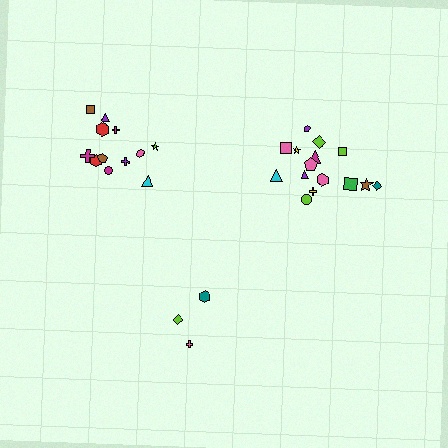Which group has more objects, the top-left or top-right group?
The top-right group.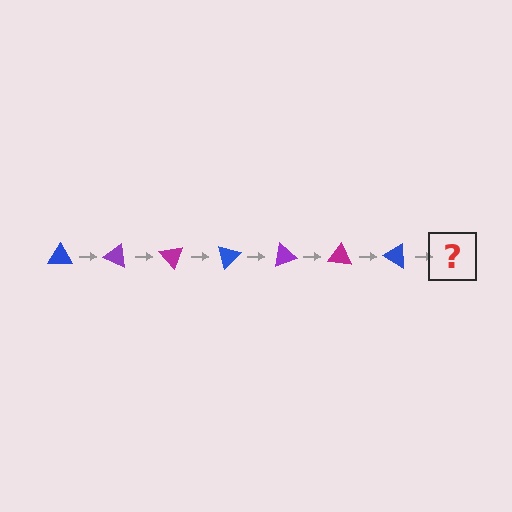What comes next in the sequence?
The next element should be a purple triangle, rotated 175 degrees from the start.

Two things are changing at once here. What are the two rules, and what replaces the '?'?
The two rules are that it rotates 25 degrees each step and the color cycles through blue, purple, and magenta. The '?' should be a purple triangle, rotated 175 degrees from the start.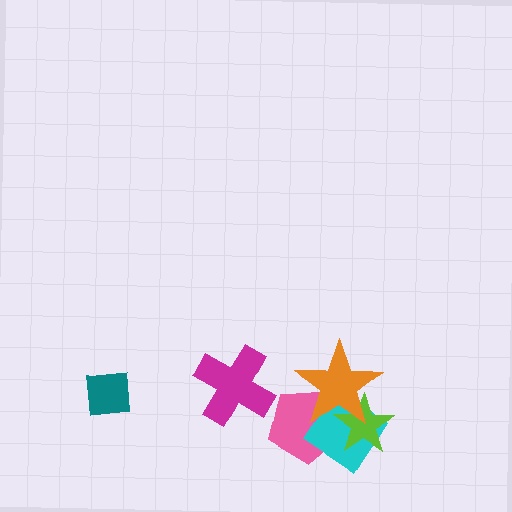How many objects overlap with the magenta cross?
0 objects overlap with the magenta cross.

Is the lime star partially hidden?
Yes, it is partially covered by another shape.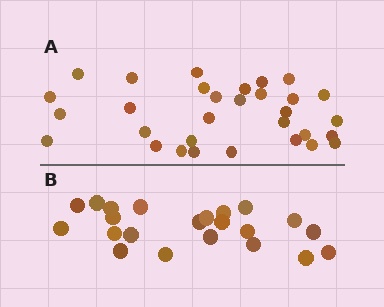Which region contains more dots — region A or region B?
Region A (the top region) has more dots.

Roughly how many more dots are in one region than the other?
Region A has roughly 8 or so more dots than region B.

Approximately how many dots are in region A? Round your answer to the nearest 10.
About 30 dots. (The exact count is 31, which rounds to 30.)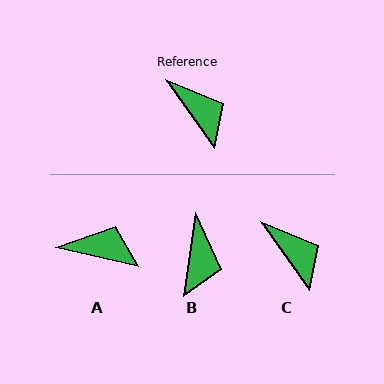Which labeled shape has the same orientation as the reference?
C.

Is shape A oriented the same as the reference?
No, it is off by about 41 degrees.